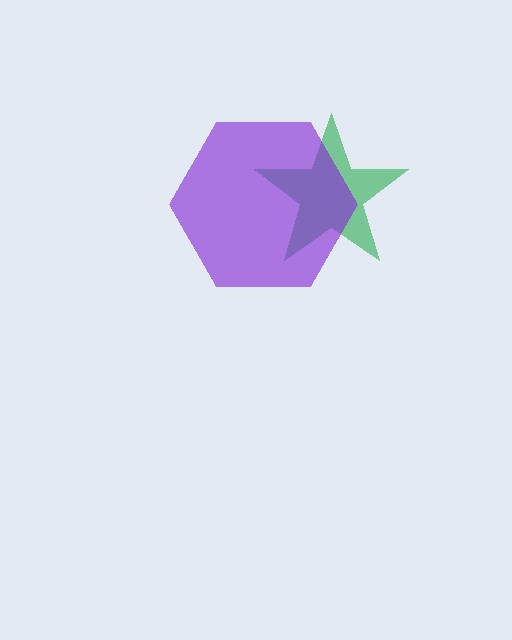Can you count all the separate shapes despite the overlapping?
Yes, there are 2 separate shapes.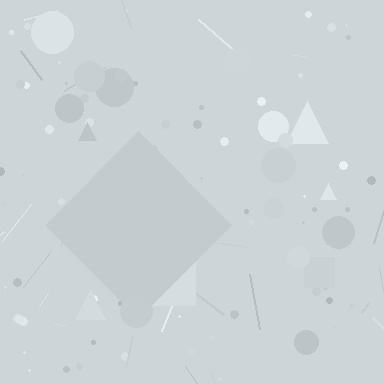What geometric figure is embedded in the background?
A diamond is embedded in the background.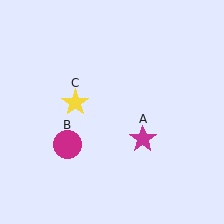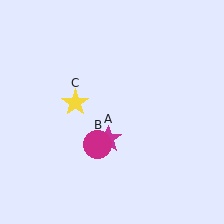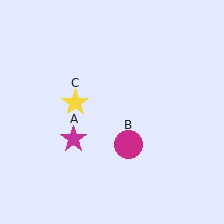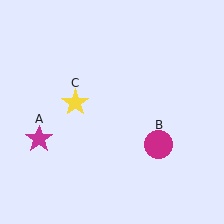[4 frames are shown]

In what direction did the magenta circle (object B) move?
The magenta circle (object B) moved right.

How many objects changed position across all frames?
2 objects changed position: magenta star (object A), magenta circle (object B).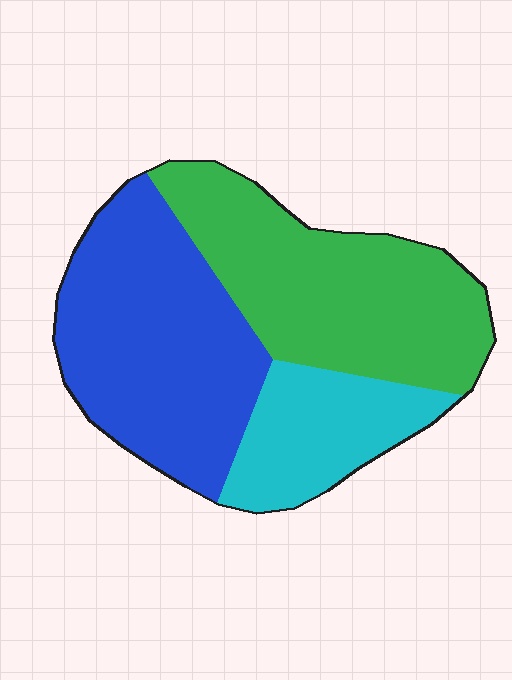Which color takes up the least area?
Cyan, at roughly 20%.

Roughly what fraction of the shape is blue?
Blue takes up about two fifths (2/5) of the shape.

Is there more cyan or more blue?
Blue.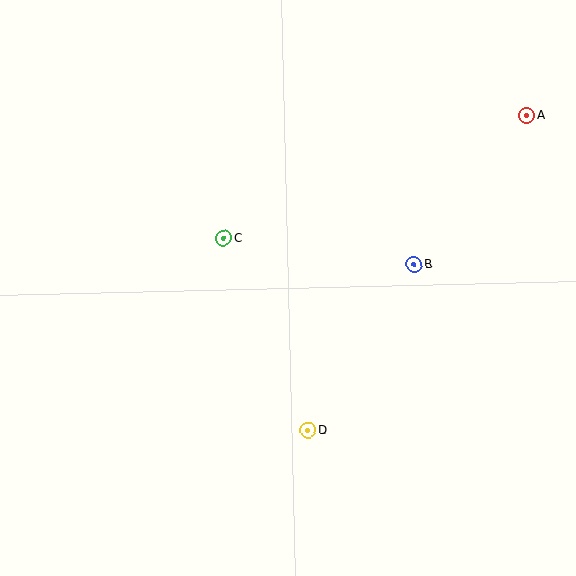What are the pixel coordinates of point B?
Point B is at (414, 264).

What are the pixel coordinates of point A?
Point A is at (526, 115).